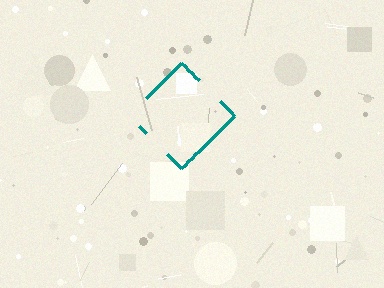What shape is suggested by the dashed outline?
The dashed outline suggests a diamond.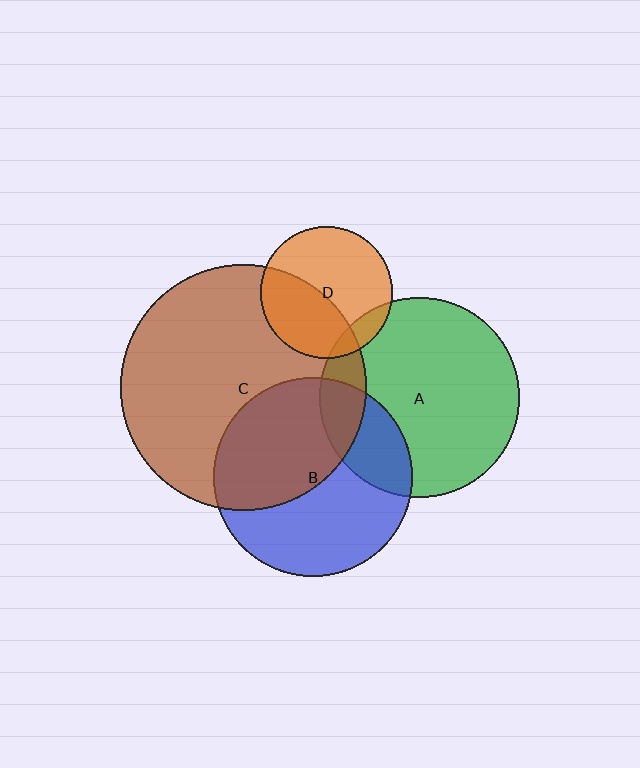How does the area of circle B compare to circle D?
Approximately 2.3 times.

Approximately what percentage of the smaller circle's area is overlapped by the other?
Approximately 15%.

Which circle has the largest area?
Circle C (brown).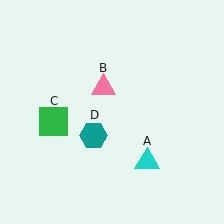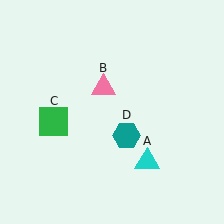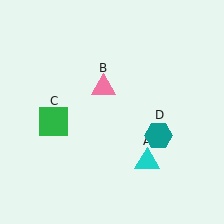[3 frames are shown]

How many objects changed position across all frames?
1 object changed position: teal hexagon (object D).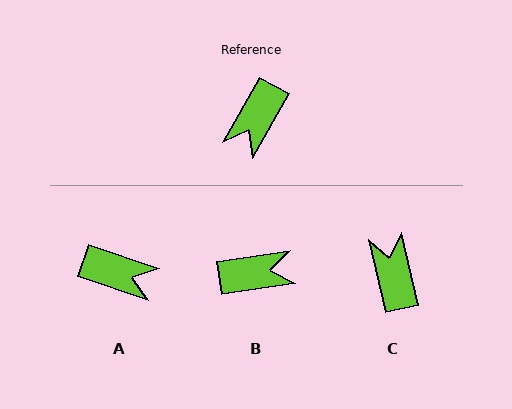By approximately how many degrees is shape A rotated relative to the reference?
Approximately 101 degrees counter-clockwise.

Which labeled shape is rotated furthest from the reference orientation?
C, about 137 degrees away.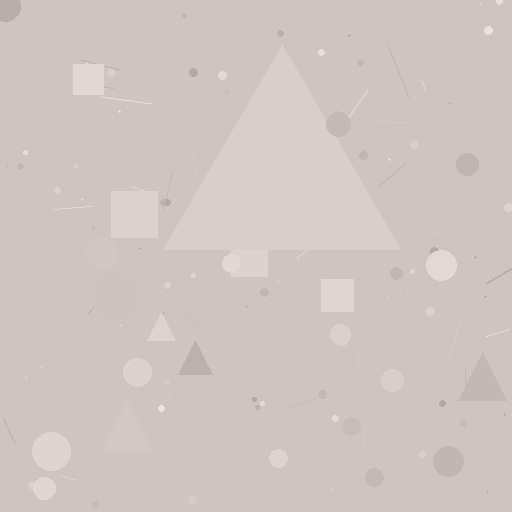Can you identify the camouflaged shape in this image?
The camouflaged shape is a triangle.